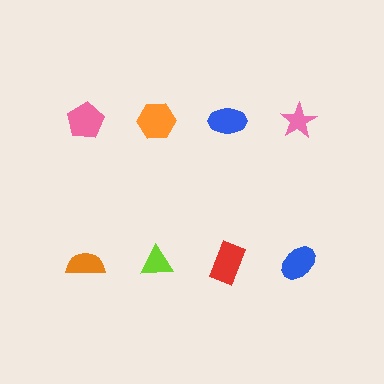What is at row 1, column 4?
A pink star.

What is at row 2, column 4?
A blue ellipse.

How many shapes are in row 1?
4 shapes.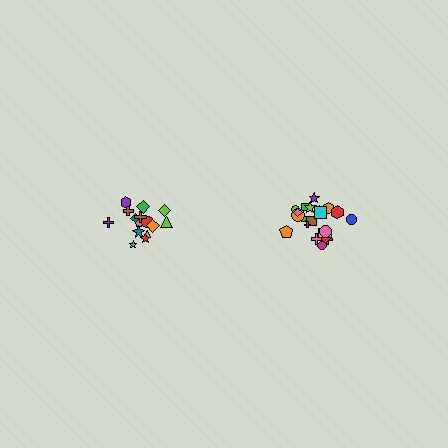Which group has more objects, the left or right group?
The right group.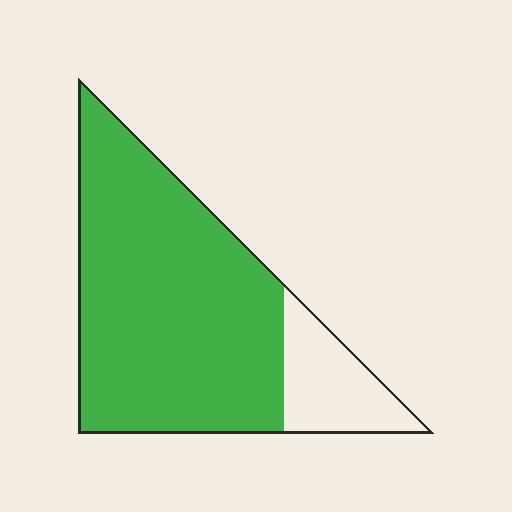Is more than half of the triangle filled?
Yes.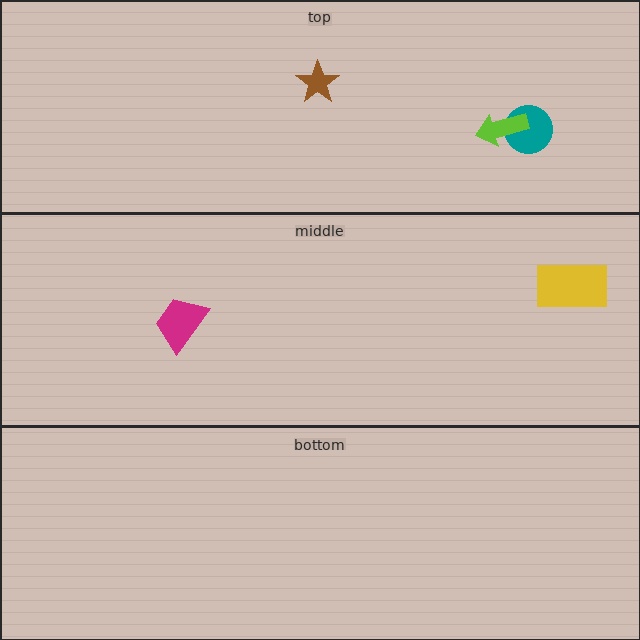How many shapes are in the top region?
3.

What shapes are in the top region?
The teal circle, the brown star, the lime arrow.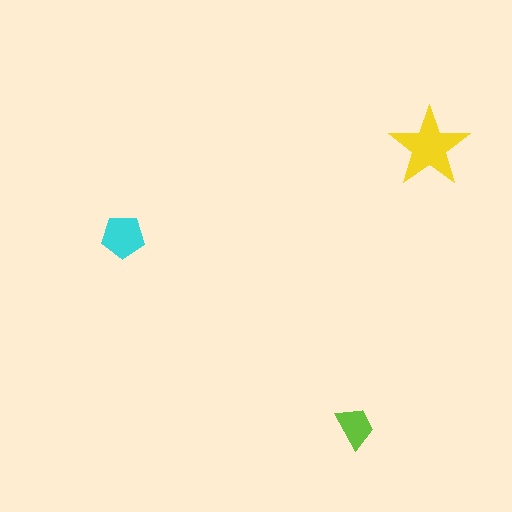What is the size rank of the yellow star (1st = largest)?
1st.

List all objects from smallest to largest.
The lime trapezoid, the cyan pentagon, the yellow star.